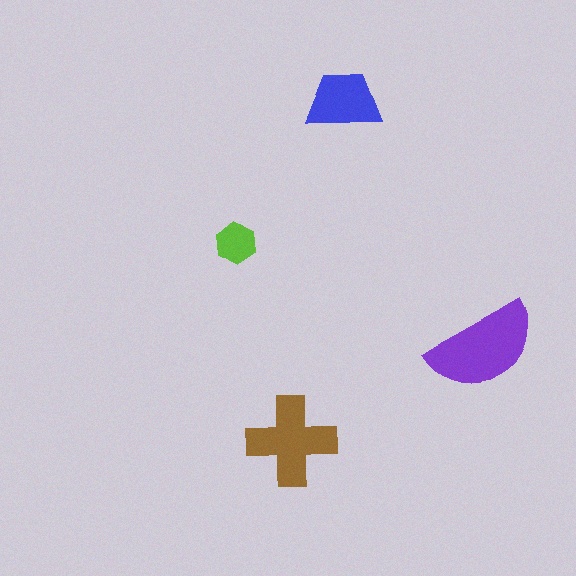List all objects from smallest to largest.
The lime hexagon, the blue trapezoid, the brown cross, the purple semicircle.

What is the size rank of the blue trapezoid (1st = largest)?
3rd.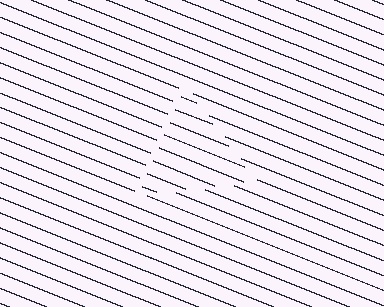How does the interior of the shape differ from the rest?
The interior of the shape contains the same grating, shifted by half a period — the contour is defined by the phase discontinuity where line-ends from the inner and outer gratings abut.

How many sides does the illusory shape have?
3 sides — the line-ends trace a triangle.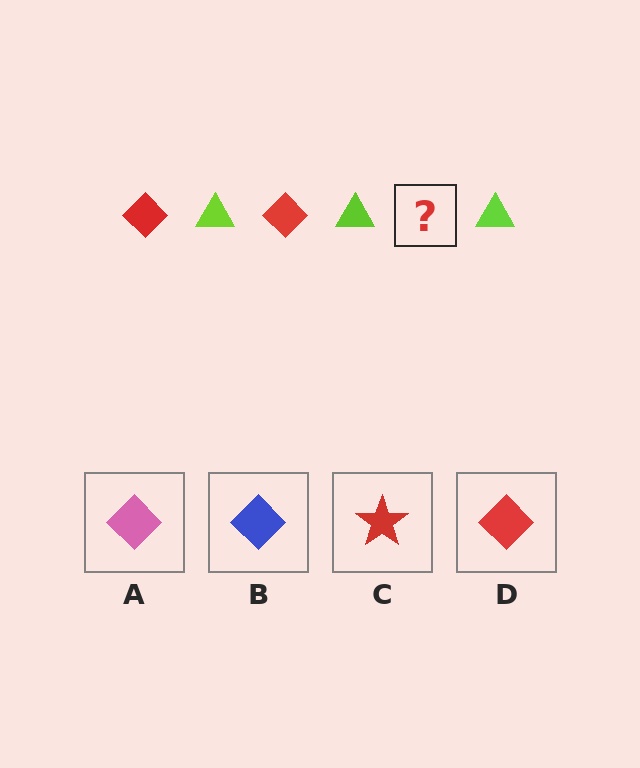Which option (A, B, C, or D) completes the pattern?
D.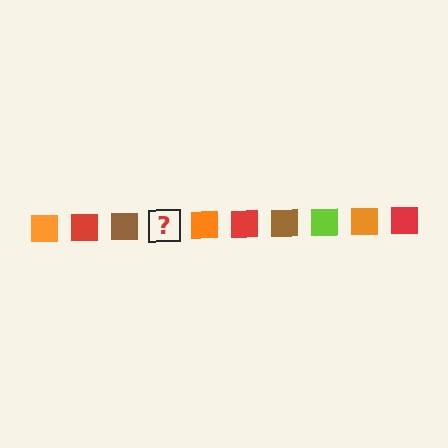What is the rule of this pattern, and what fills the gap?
The rule is that the pattern cycles through orange, red, brown, lime squares. The gap should be filled with a lime square.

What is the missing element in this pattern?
The missing element is a lime square.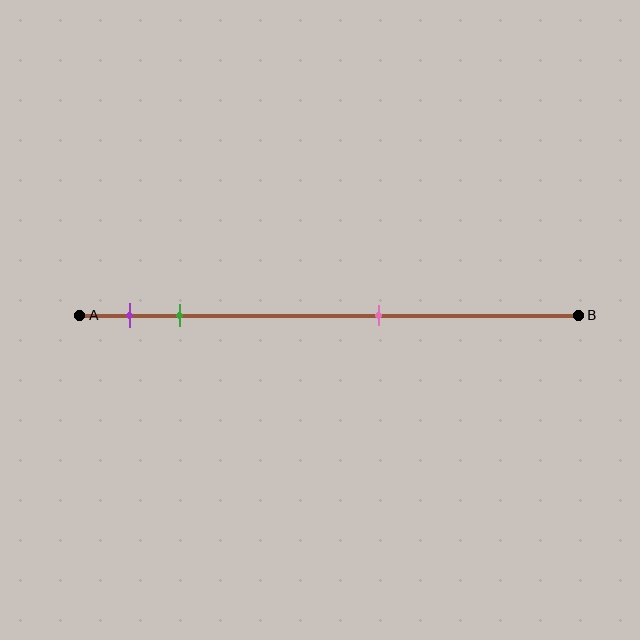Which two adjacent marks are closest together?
The purple and green marks are the closest adjacent pair.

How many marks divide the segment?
There are 3 marks dividing the segment.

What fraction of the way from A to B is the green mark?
The green mark is approximately 20% (0.2) of the way from A to B.